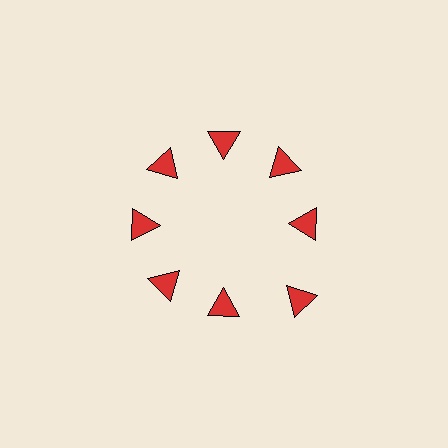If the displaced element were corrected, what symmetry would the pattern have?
It would have 8-fold rotational symmetry — the pattern would map onto itself every 45 degrees.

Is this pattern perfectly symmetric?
No. The 8 red triangles are arranged in a ring, but one element near the 4 o'clock position is pushed outward from the center, breaking the 8-fold rotational symmetry.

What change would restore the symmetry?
The symmetry would be restored by moving it inward, back onto the ring so that all 8 triangles sit at equal angles and equal distance from the center.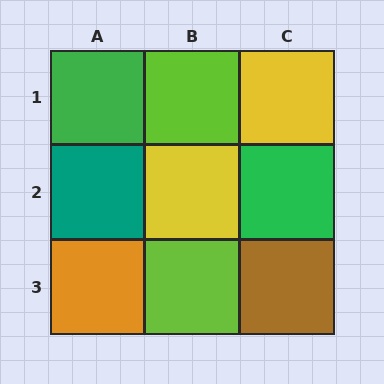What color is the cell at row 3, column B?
Lime.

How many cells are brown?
1 cell is brown.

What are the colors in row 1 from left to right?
Green, lime, yellow.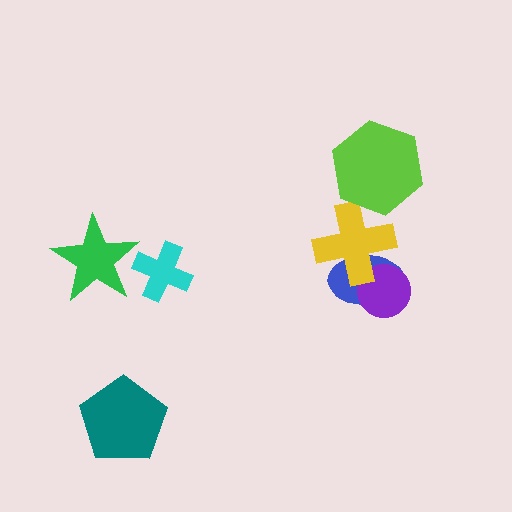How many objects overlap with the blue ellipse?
2 objects overlap with the blue ellipse.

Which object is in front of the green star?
The cyan cross is in front of the green star.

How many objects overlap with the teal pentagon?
0 objects overlap with the teal pentagon.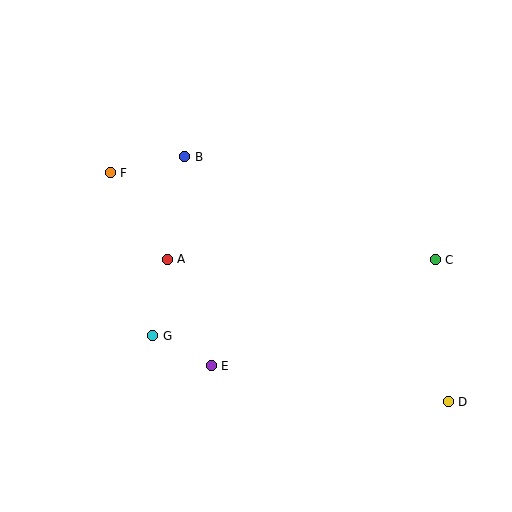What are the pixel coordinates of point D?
Point D is at (448, 402).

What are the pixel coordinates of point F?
Point F is at (110, 173).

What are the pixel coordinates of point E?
Point E is at (211, 366).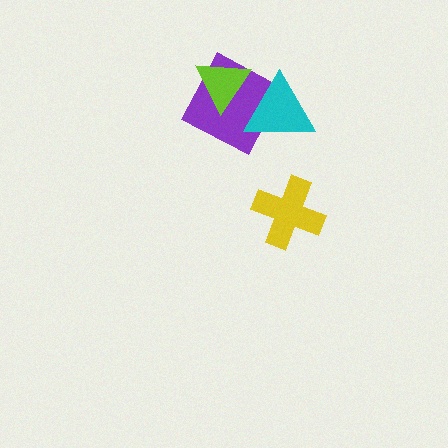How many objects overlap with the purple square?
2 objects overlap with the purple square.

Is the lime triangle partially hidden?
Yes, it is partially covered by another shape.